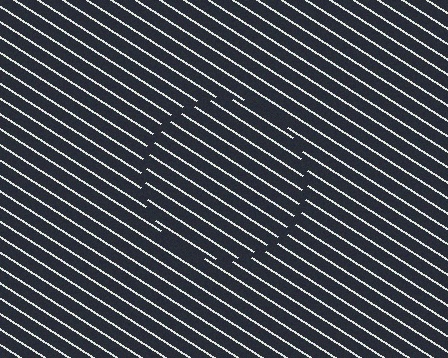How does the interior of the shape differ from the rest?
The interior of the shape contains the same grating, shifted by half a period — the contour is defined by the phase discontinuity where line-ends from the inner and outer gratings abut.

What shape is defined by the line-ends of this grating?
An illusory circle. The interior of the shape contains the same grating, shifted by half a period — the contour is defined by the phase discontinuity where line-ends from the inner and outer gratings abut.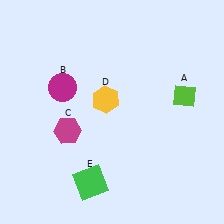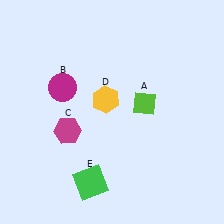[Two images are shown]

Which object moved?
The lime diamond (A) moved left.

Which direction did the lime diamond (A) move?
The lime diamond (A) moved left.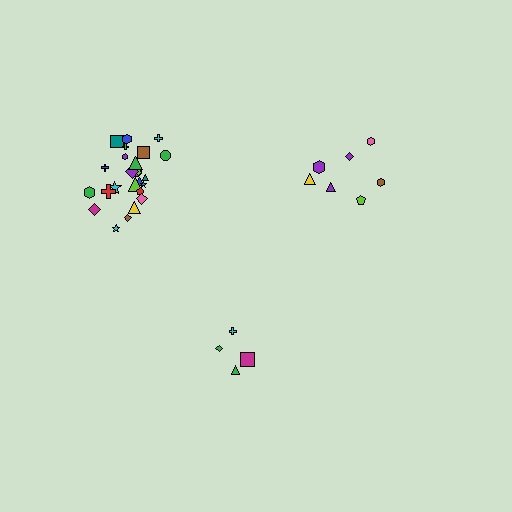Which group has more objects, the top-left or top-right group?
The top-left group.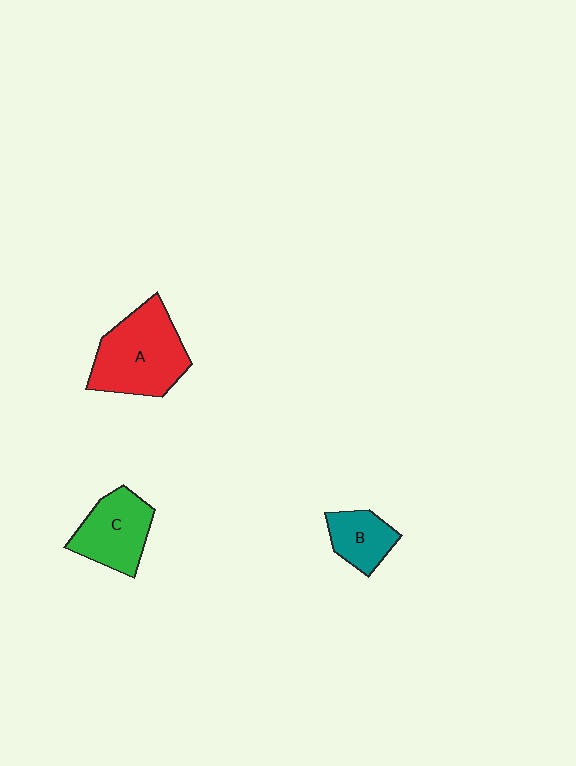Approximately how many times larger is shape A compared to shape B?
Approximately 2.1 times.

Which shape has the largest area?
Shape A (red).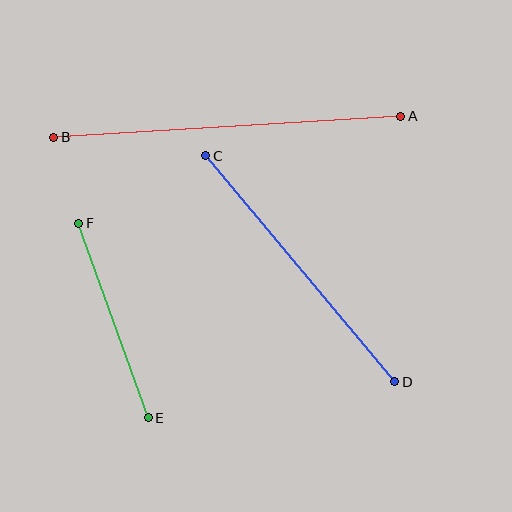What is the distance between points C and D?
The distance is approximately 294 pixels.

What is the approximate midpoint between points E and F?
The midpoint is at approximately (113, 321) pixels.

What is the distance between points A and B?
The distance is approximately 348 pixels.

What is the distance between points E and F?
The distance is approximately 206 pixels.